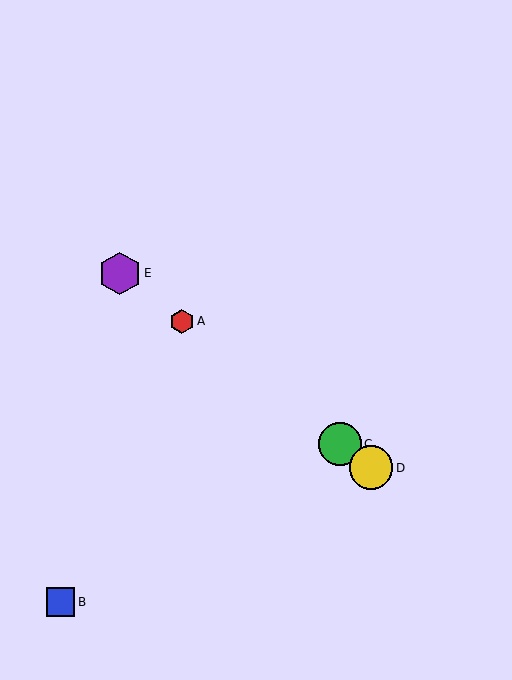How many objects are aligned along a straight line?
4 objects (A, C, D, E) are aligned along a straight line.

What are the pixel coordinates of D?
Object D is at (371, 468).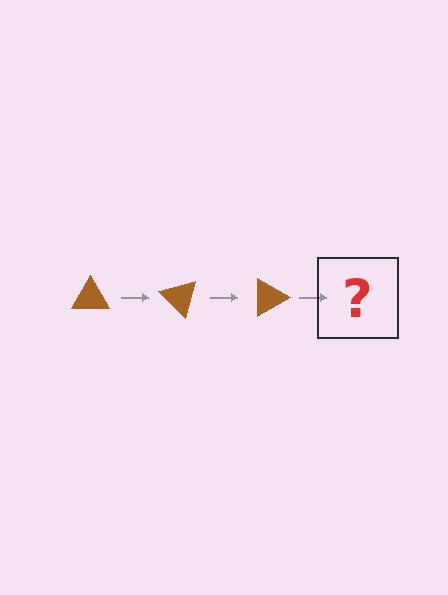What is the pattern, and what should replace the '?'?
The pattern is that the triangle rotates 45 degrees each step. The '?' should be a brown triangle rotated 135 degrees.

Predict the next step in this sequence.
The next step is a brown triangle rotated 135 degrees.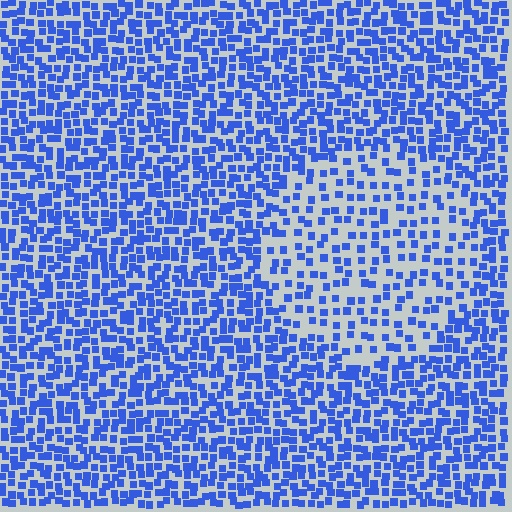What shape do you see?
I see a circle.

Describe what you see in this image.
The image contains small blue elements arranged at two different densities. A circle-shaped region is visible where the elements are less densely packed than the surrounding area.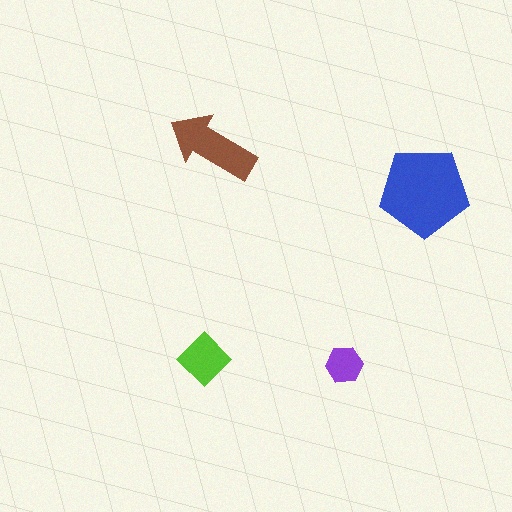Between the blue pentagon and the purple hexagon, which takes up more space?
The blue pentagon.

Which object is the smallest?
The purple hexagon.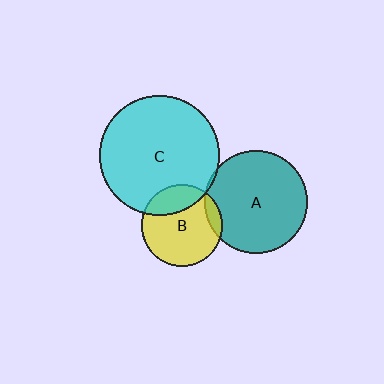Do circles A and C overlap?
Yes.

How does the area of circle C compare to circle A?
Approximately 1.4 times.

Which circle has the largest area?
Circle C (cyan).